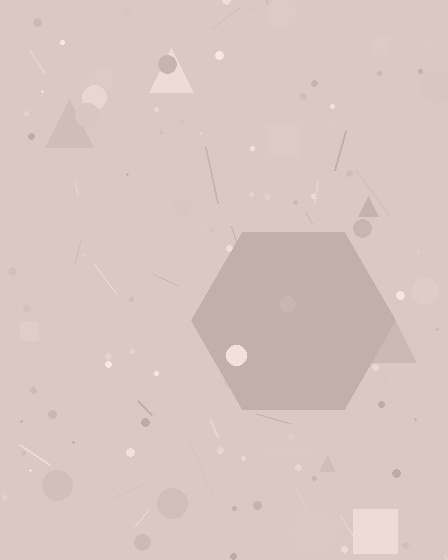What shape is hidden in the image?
A hexagon is hidden in the image.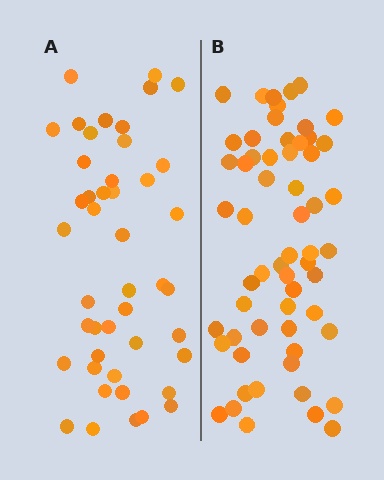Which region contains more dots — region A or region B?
Region B (the right region) has more dots.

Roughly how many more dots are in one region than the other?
Region B has approximately 15 more dots than region A.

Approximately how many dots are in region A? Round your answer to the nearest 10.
About 40 dots. (The exact count is 45, which rounds to 40.)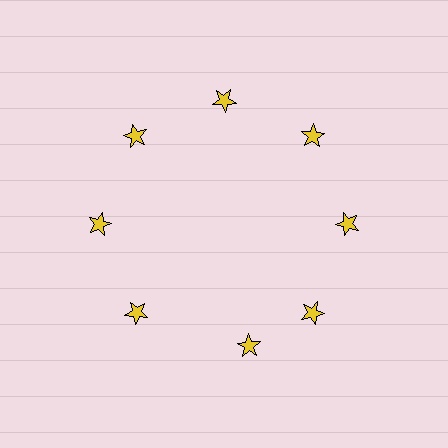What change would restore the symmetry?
The symmetry would be restored by rotating it back into even spacing with its neighbors so that all 8 stars sit at equal angles and equal distance from the center.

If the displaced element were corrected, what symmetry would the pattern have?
It would have 8-fold rotational symmetry — the pattern would map onto itself every 45 degrees.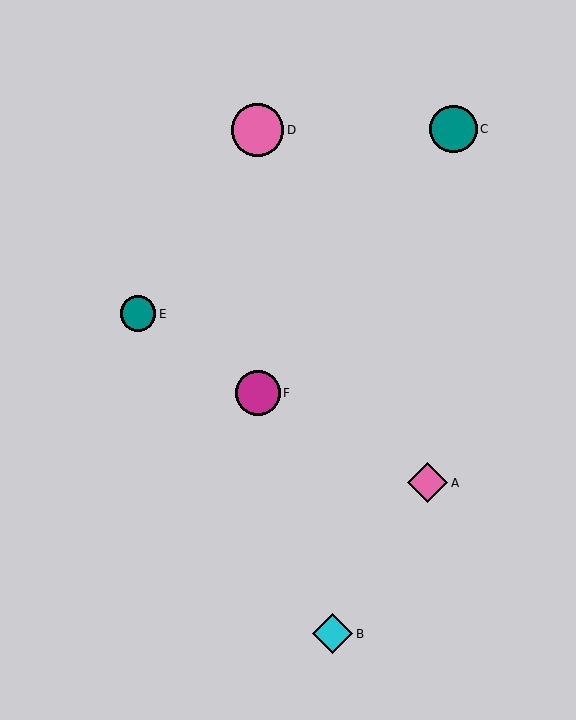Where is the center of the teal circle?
The center of the teal circle is at (453, 129).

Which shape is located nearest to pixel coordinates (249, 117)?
The pink circle (labeled D) at (257, 130) is nearest to that location.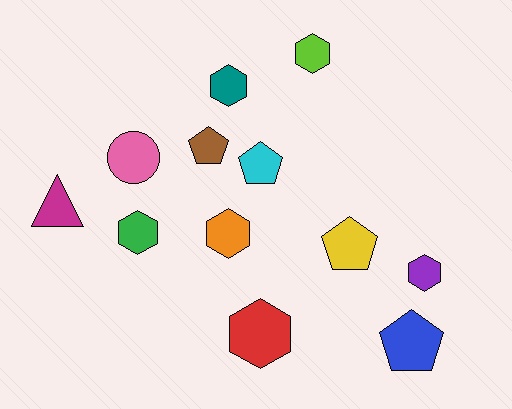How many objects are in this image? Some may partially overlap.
There are 12 objects.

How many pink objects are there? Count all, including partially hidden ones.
There is 1 pink object.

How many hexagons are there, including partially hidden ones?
There are 6 hexagons.